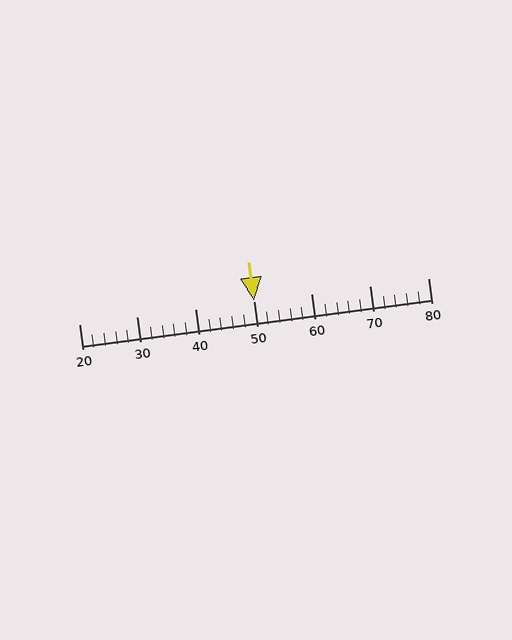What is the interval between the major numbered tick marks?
The major tick marks are spaced 10 units apart.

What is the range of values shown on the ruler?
The ruler shows values from 20 to 80.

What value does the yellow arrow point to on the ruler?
The yellow arrow points to approximately 50.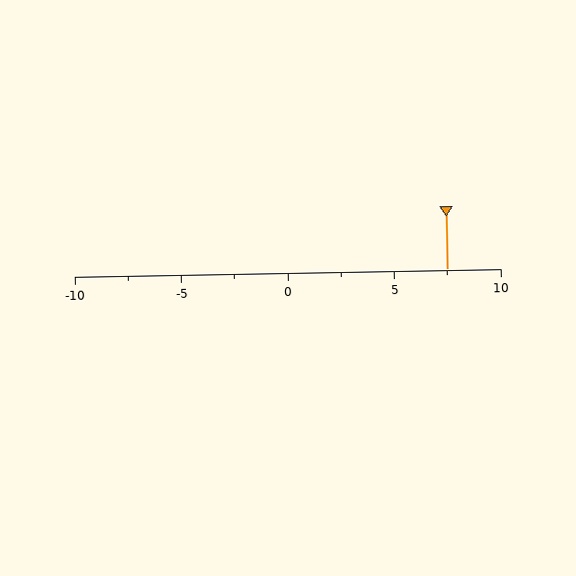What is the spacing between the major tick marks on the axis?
The major ticks are spaced 5 apart.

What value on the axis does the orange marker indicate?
The marker indicates approximately 7.5.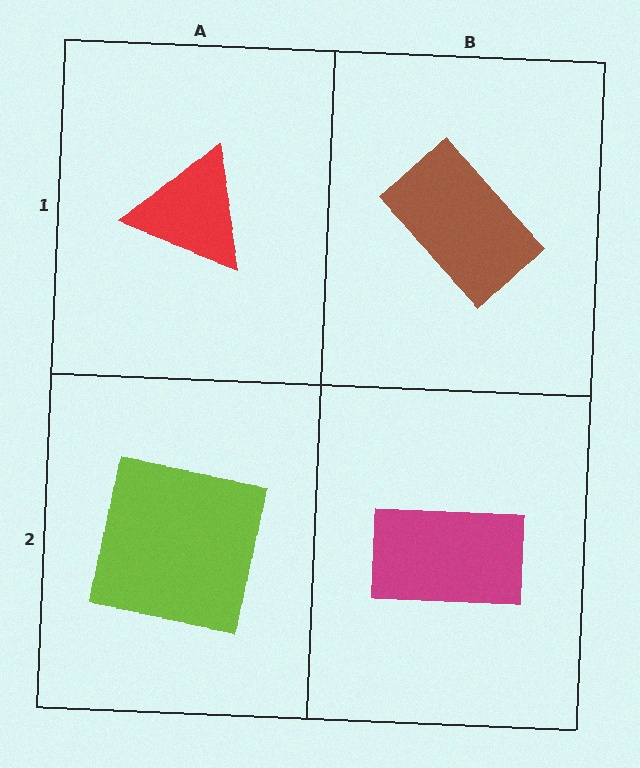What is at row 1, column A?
A red triangle.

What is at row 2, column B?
A magenta rectangle.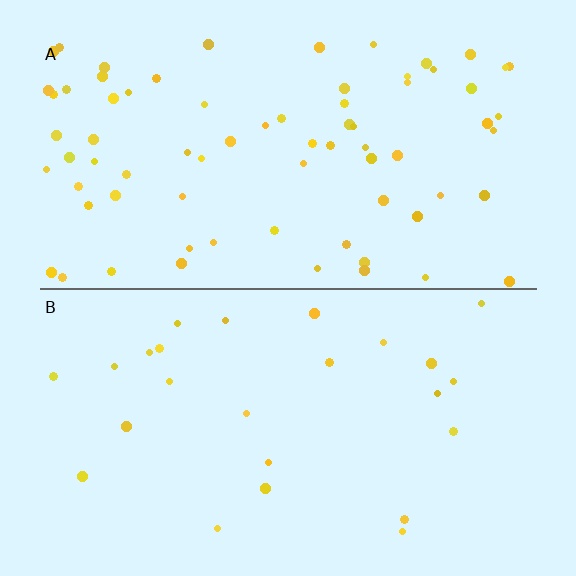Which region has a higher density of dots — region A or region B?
A (the top).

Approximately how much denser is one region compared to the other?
Approximately 2.9× — region A over region B.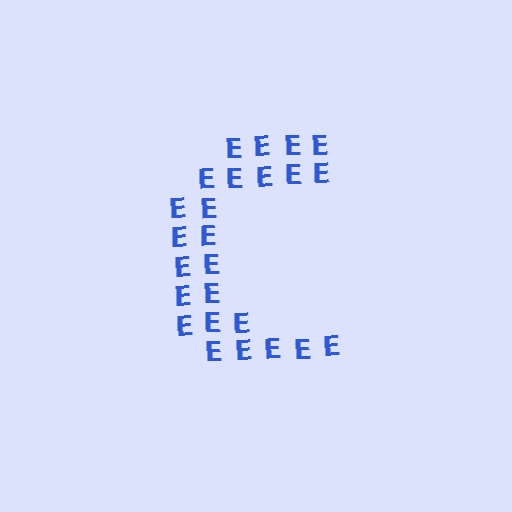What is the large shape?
The large shape is the letter C.